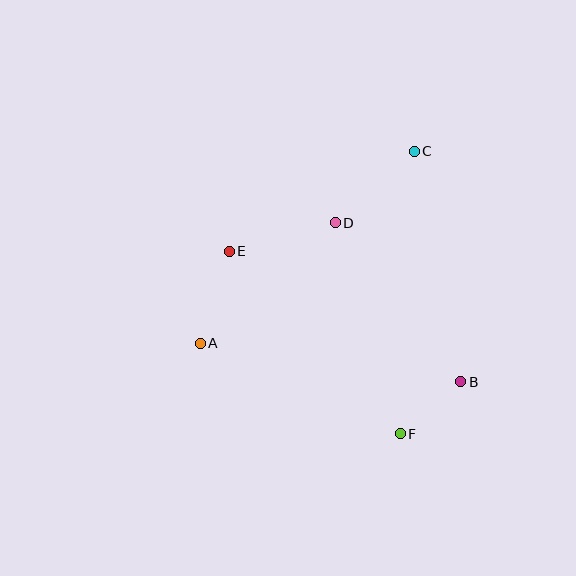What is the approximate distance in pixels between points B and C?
The distance between B and C is approximately 235 pixels.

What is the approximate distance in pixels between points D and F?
The distance between D and F is approximately 221 pixels.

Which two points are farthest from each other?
Points A and C are farthest from each other.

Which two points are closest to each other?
Points B and F are closest to each other.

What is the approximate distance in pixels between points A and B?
The distance between A and B is approximately 263 pixels.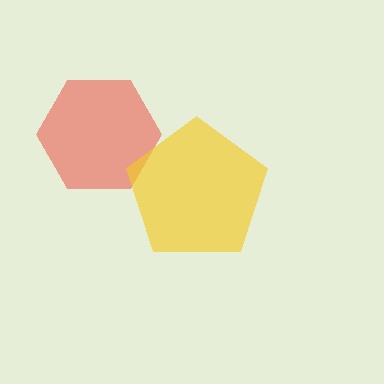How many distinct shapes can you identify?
There are 2 distinct shapes: a red hexagon, a yellow pentagon.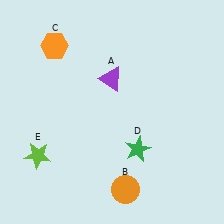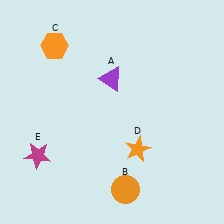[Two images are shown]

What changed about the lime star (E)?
In Image 1, E is lime. In Image 2, it changed to magenta.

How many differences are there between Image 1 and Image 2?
There are 2 differences between the two images.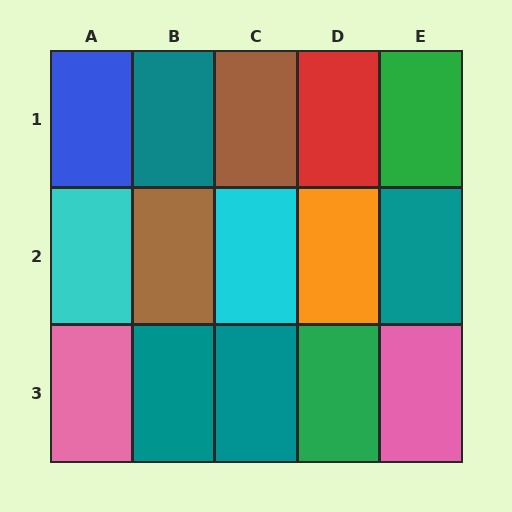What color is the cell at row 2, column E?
Teal.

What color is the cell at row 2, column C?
Cyan.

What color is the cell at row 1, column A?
Blue.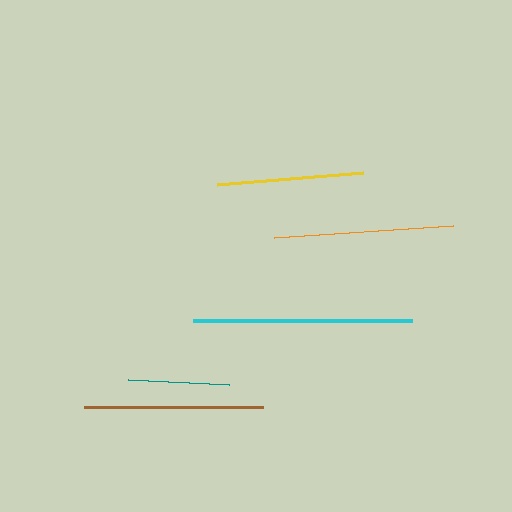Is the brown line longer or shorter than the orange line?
The orange line is longer than the brown line.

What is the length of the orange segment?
The orange segment is approximately 179 pixels long.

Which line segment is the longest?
The cyan line is the longest at approximately 219 pixels.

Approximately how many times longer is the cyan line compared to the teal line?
The cyan line is approximately 2.2 times the length of the teal line.